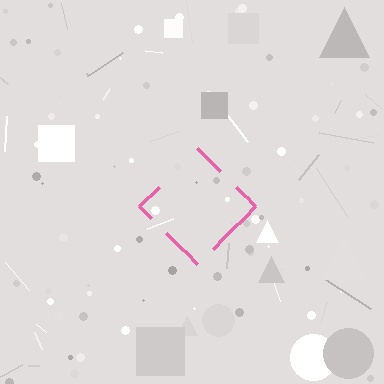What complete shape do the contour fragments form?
The contour fragments form a diamond.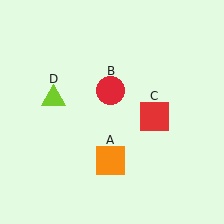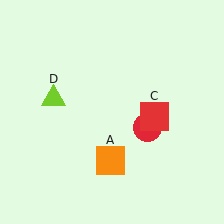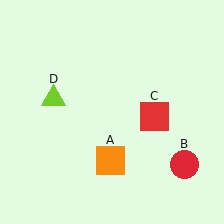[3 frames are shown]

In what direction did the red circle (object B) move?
The red circle (object B) moved down and to the right.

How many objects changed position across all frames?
1 object changed position: red circle (object B).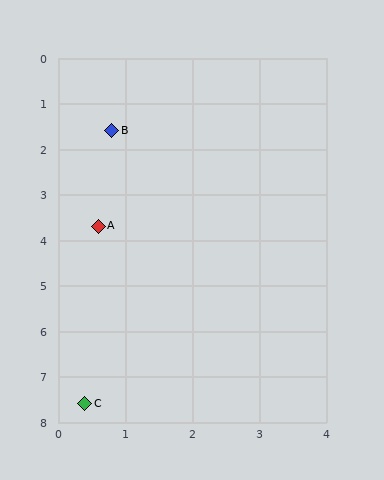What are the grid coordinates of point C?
Point C is at approximately (0.4, 7.6).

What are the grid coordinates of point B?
Point B is at approximately (0.8, 1.6).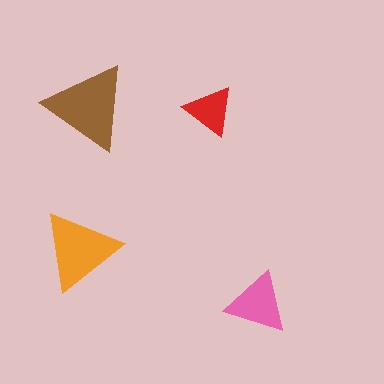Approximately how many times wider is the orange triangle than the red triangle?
About 1.5 times wider.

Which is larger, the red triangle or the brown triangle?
The brown one.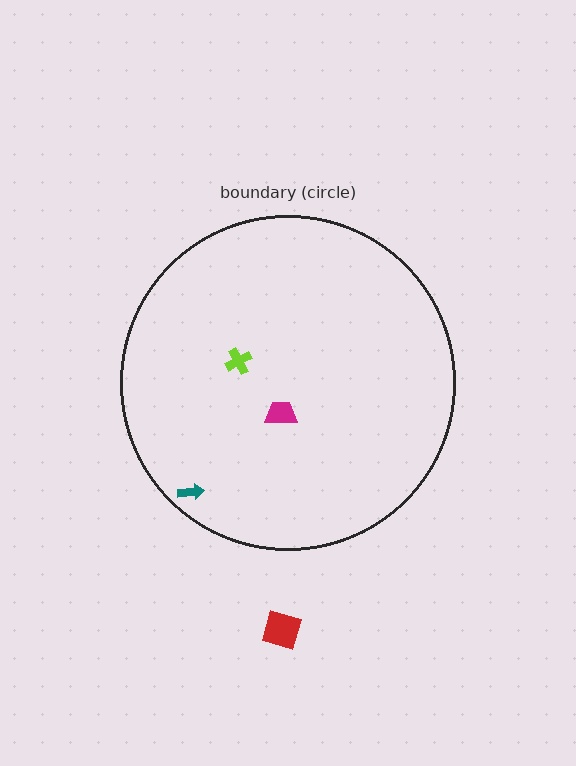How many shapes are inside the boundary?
3 inside, 1 outside.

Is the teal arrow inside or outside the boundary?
Inside.